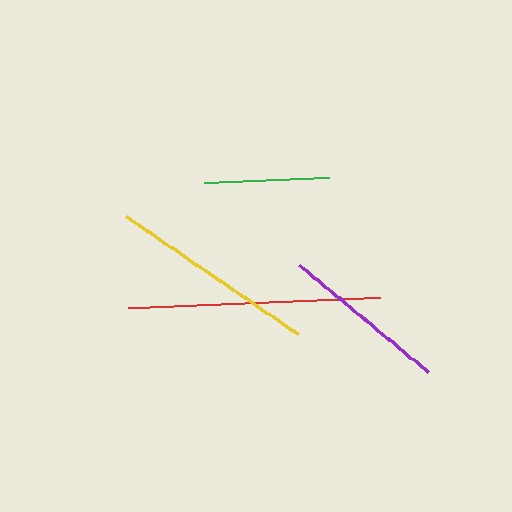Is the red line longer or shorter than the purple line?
The red line is longer than the purple line.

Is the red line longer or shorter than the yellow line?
The red line is longer than the yellow line.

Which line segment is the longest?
The red line is the longest at approximately 252 pixels.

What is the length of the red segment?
The red segment is approximately 252 pixels long.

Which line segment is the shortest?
The green line is the shortest at approximately 125 pixels.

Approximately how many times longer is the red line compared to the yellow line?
The red line is approximately 1.2 times the length of the yellow line.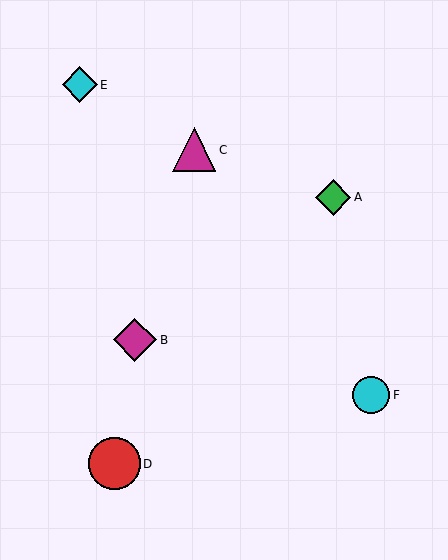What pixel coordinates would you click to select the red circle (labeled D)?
Click at (114, 464) to select the red circle D.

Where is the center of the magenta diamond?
The center of the magenta diamond is at (135, 340).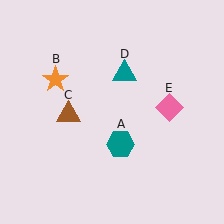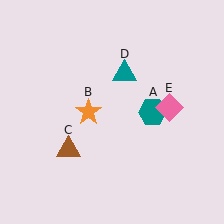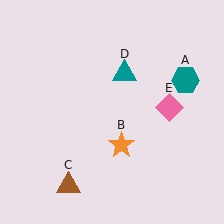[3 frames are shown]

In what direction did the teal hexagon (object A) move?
The teal hexagon (object A) moved up and to the right.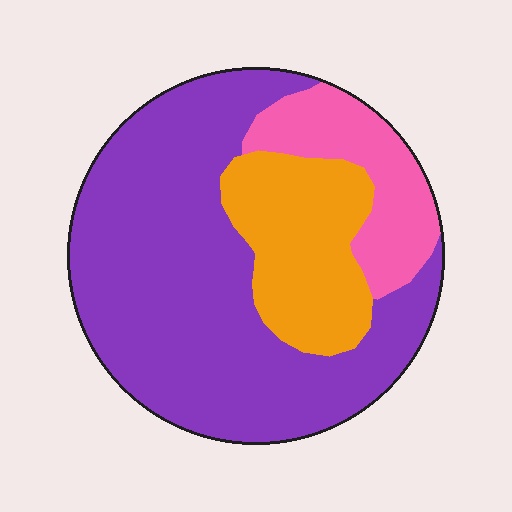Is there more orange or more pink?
Orange.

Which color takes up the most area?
Purple, at roughly 65%.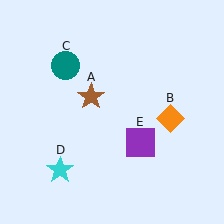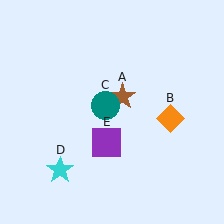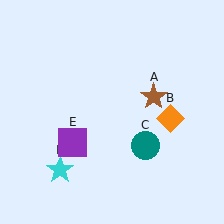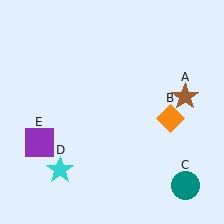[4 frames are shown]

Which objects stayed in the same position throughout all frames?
Orange diamond (object B) and cyan star (object D) remained stationary.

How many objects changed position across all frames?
3 objects changed position: brown star (object A), teal circle (object C), purple square (object E).